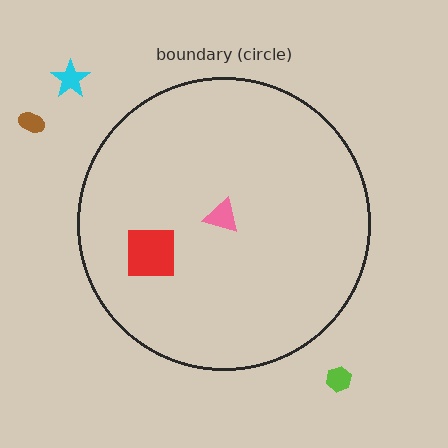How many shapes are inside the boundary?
2 inside, 3 outside.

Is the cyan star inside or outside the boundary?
Outside.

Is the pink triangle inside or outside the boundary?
Inside.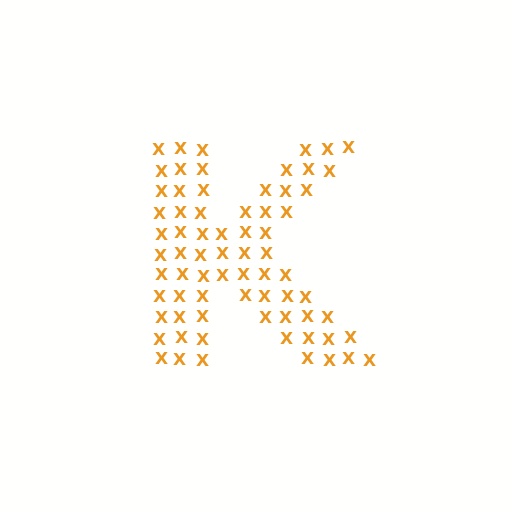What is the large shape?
The large shape is the letter K.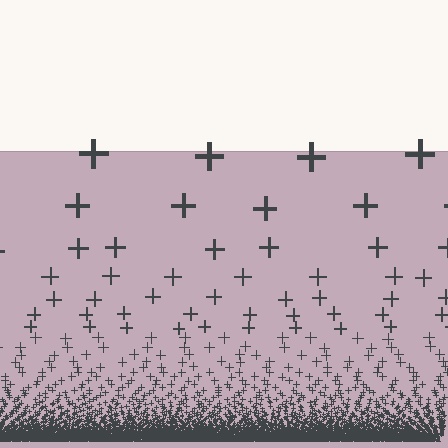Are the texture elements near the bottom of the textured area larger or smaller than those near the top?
Smaller. The gradient is inverted — elements near the bottom are smaller and denser.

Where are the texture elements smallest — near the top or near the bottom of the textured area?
Near the bottom.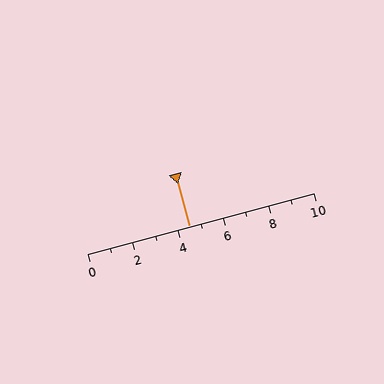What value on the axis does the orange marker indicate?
The marker indicates approximately 4.5.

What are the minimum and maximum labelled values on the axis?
The axis runs from 0 to 10.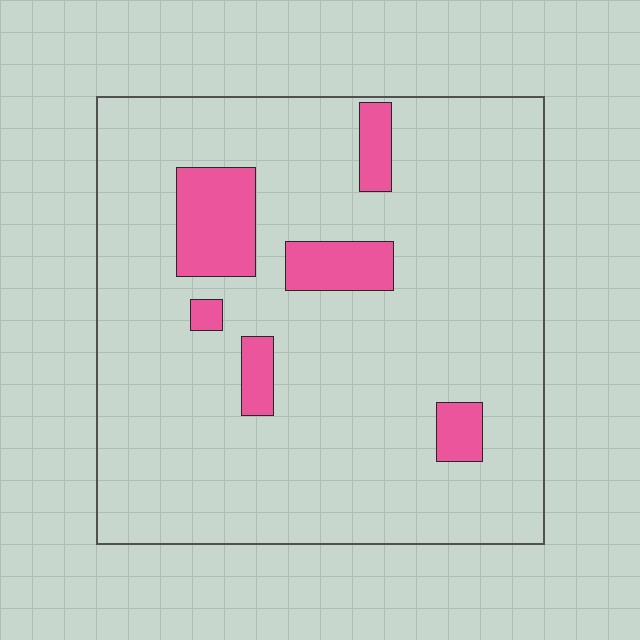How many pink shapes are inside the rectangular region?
6.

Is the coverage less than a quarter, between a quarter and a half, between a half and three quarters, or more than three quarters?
Less than a quarter.